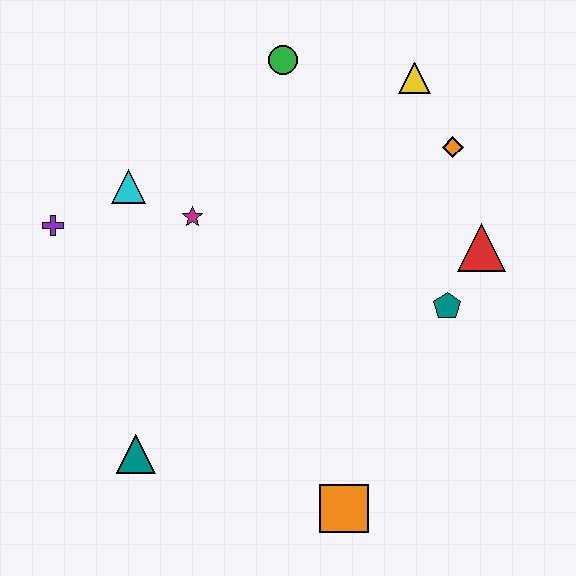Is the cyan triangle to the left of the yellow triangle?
Yes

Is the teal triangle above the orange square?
Yes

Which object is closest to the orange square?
The teal triangle is closest to the orange square.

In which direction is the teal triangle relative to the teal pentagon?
The teal triangle is to the left of the teal pentagon.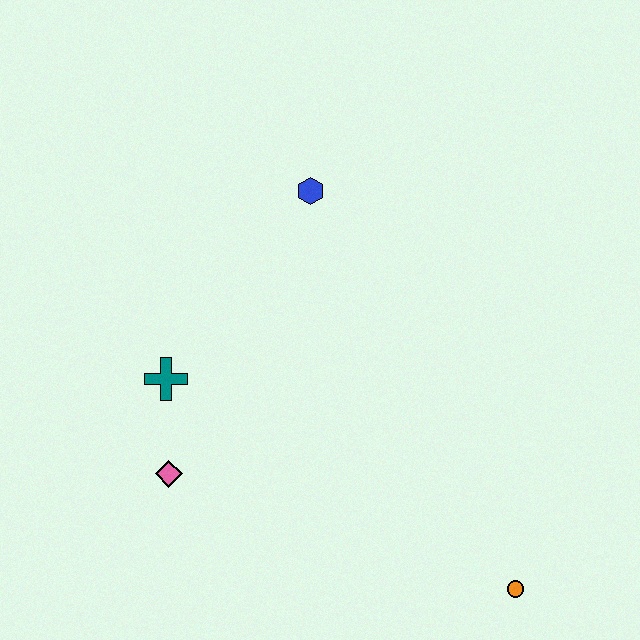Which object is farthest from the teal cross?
The orange circle is farthest from the teal cross.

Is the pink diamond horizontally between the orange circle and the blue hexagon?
No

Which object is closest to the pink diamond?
The teal cross is closest to the pink diamond.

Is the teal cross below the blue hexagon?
Yes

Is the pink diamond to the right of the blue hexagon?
No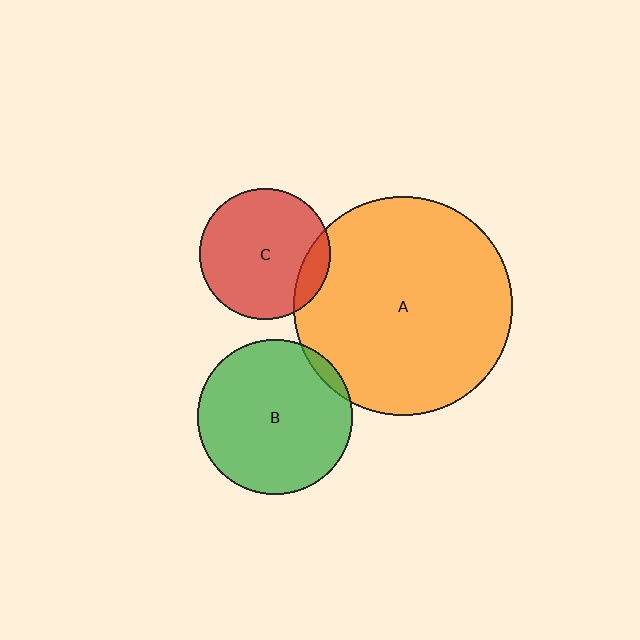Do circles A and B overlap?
Yes.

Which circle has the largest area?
Circle A (orange).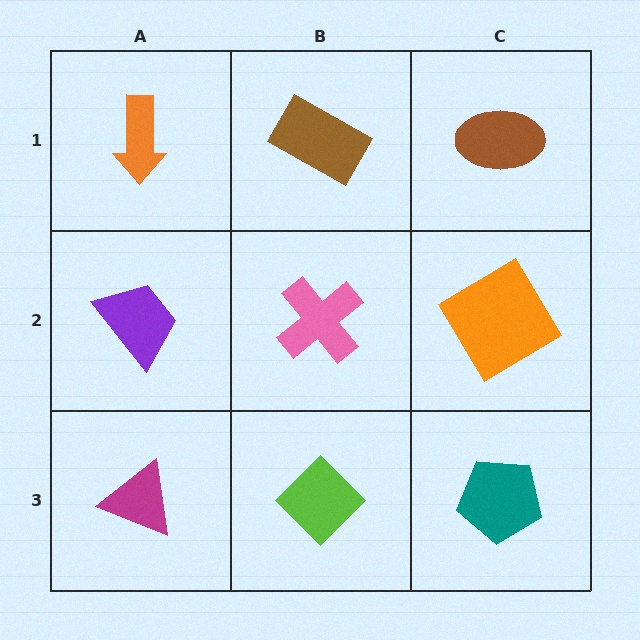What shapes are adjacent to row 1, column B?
A pink cross (row 2, column B), an orange arrow (row 1, column A), a brown ellipse (row 1, column C).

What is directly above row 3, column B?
A pink cross.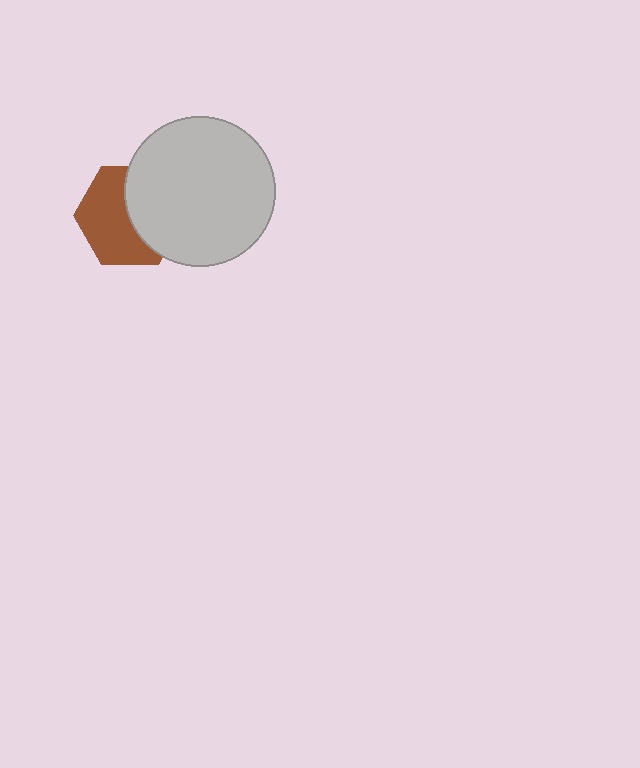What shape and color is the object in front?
The object in front is a light gray circle.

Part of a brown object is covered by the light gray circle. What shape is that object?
It is a hexagon.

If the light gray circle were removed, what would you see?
You would see the complete brown hexagon.